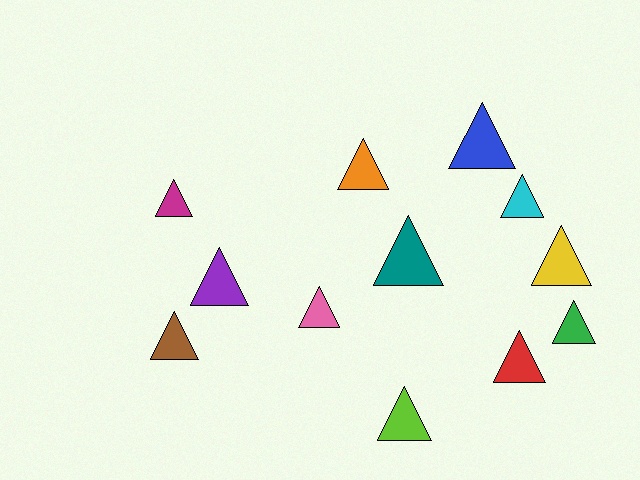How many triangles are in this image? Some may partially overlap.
There are 12 triangles.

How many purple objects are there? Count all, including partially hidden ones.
There is 1 purple object.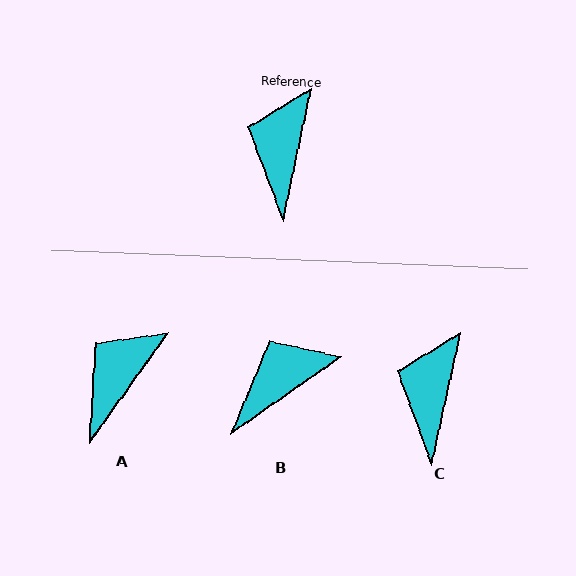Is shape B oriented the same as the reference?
No, it is off by about 43 degrees.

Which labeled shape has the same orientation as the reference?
C.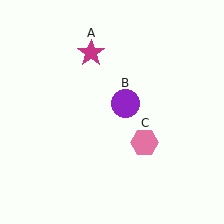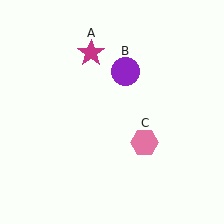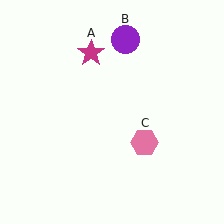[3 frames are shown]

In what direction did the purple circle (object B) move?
The purple circle (object B) moved up.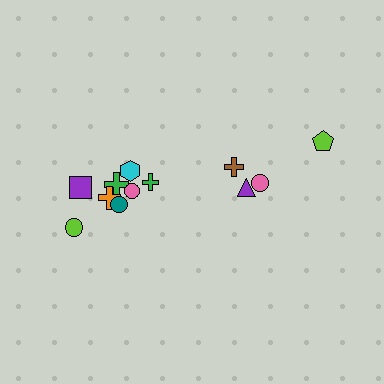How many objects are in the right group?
There are 4 objects.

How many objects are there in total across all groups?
There are 12 objects.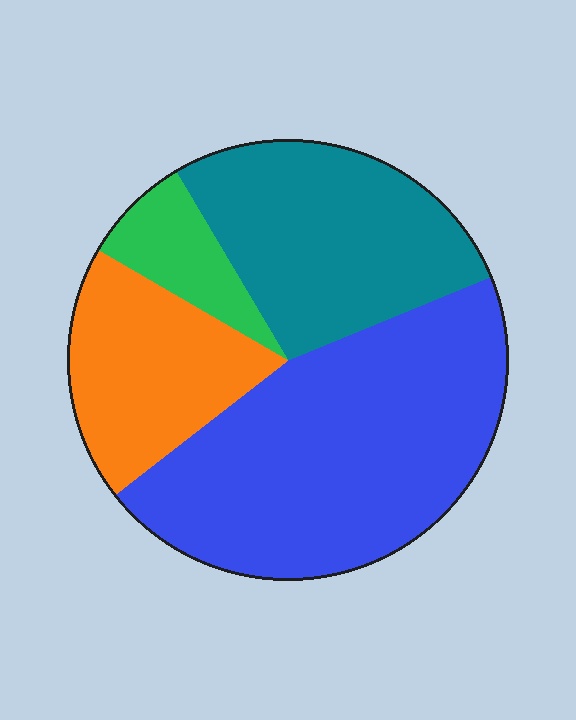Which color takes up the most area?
Blue, at roughly 45%.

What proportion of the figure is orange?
Orange covers about 20% of the figure.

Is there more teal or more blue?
Blue.